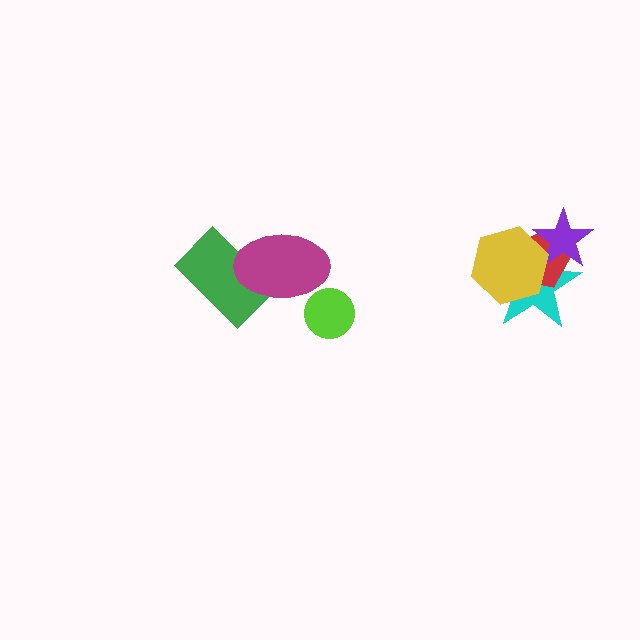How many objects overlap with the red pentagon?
3 objects overlap with the red pentagon.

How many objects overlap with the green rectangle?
1 object overlaps with the green rectangle.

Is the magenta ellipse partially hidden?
No, no other shape covers it.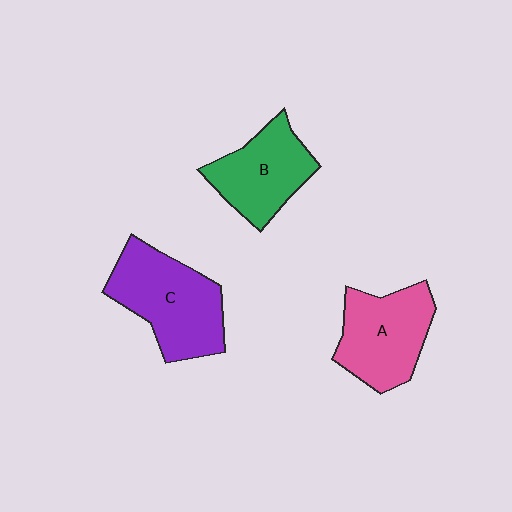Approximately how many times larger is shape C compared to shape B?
Approximately 1.3 times.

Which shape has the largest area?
Shape C (purple).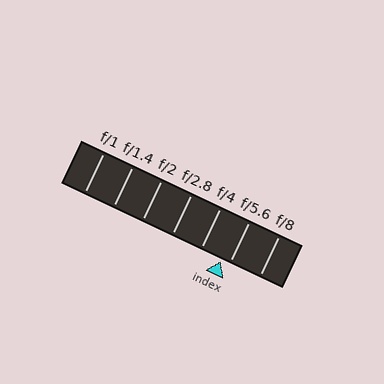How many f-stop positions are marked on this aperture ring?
There are 7 f-stop positions marked.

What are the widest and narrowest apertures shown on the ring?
The widest aperture shown is f/1 and the narrowest is f/8.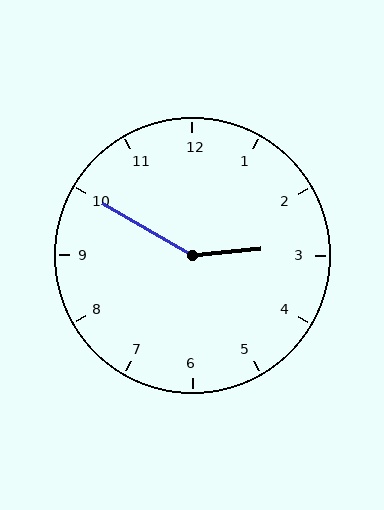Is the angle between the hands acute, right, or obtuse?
It is obtuse.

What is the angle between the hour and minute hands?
Approximately 145 degrees.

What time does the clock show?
2:50.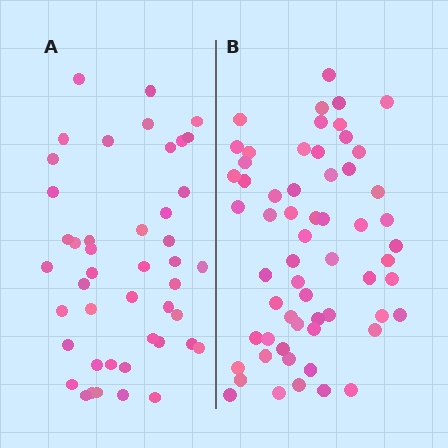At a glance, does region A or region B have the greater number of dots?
Region B (the right region) has more dots.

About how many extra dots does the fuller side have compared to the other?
Region B has approximately 15 more dots than region A.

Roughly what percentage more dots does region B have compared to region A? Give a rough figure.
About 35% more.